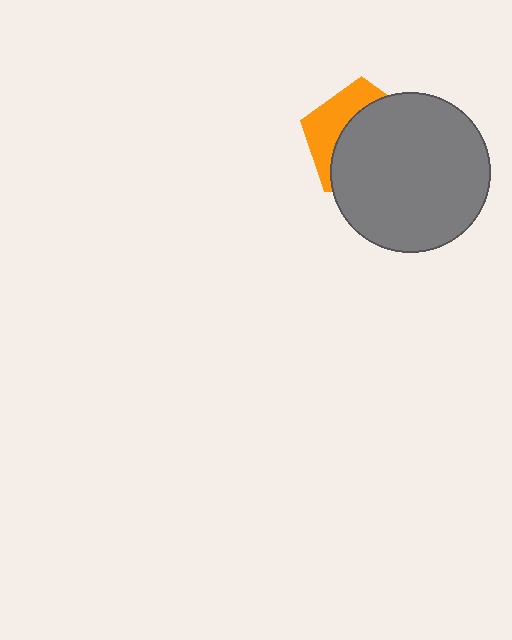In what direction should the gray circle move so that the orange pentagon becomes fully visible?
The gray circle should move toward the lower-right. That is the shortest direction to clear the overlap and leave the orange pentagon fully visible.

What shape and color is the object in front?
The object in front is a gray circle.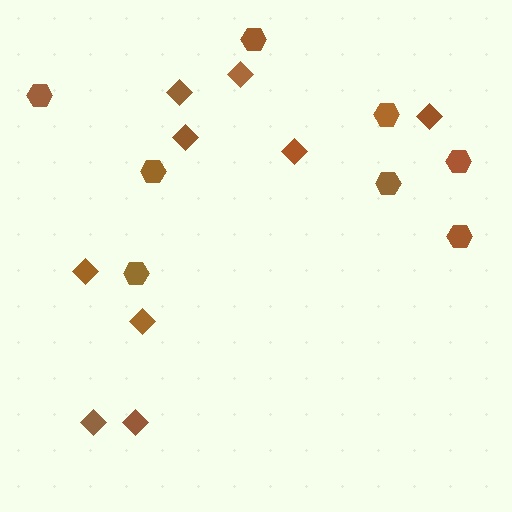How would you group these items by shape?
There are 2 groups: one group of hexagons (8) and one group of diamonds (9).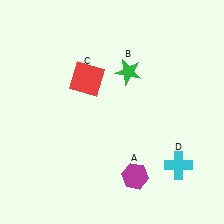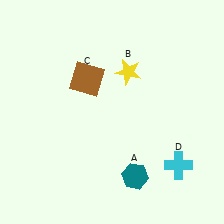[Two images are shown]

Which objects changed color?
A changed from magenta to teal. B changed from green to yellow. C changed from red to brown.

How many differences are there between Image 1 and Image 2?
There are 3 differences between the two images.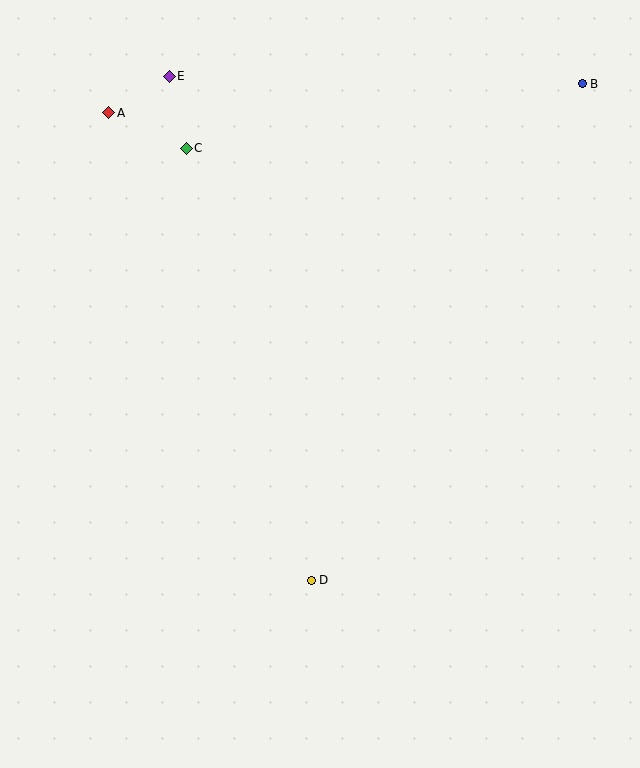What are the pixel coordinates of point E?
Point E is at (169, 76).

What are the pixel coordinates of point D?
Point D is at (311, 580).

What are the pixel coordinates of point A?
Point A is at (109, 113).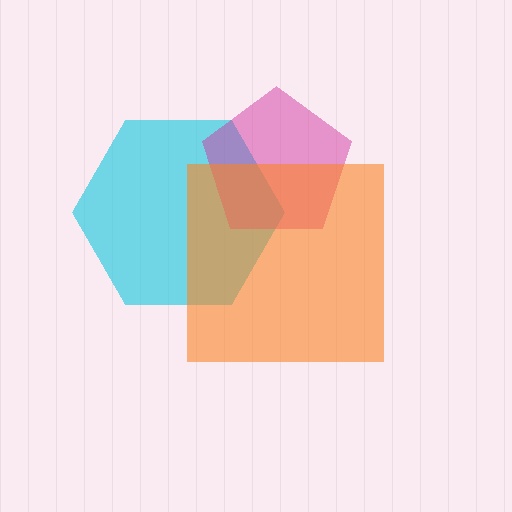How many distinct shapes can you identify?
There are 3 distinct shapes: a cyan hexagon, a magenta pentagon, an orange square.